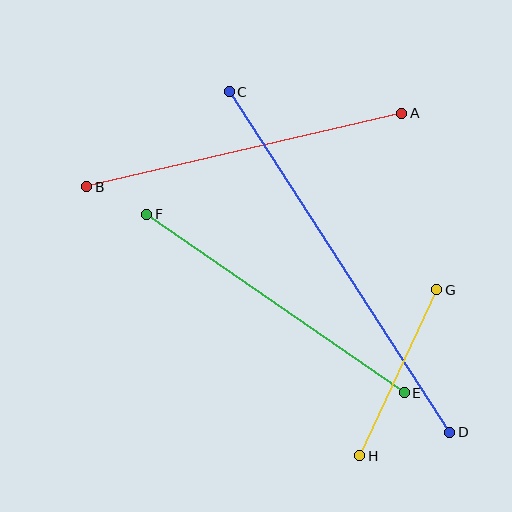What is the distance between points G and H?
The distance is approximately 183 pixels.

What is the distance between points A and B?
The distance is approximately 323 pixels.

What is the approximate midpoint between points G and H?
The midpoint is at approximately (398, 373) pixels.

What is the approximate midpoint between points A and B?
The midpoint is at approximately (244, 150) pixels.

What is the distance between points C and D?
The distance is approximately 406 pixels.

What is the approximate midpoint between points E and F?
The midpoint is at approximately (276, 303) pixels.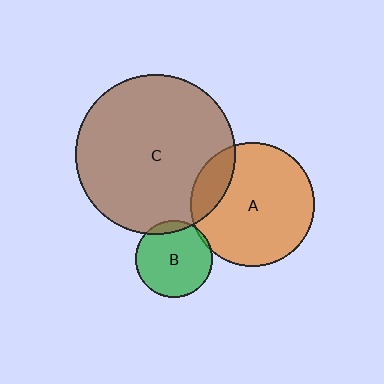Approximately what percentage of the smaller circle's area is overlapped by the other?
Approximately 15%.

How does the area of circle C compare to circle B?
Approximately 4.4 times.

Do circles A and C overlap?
Yes.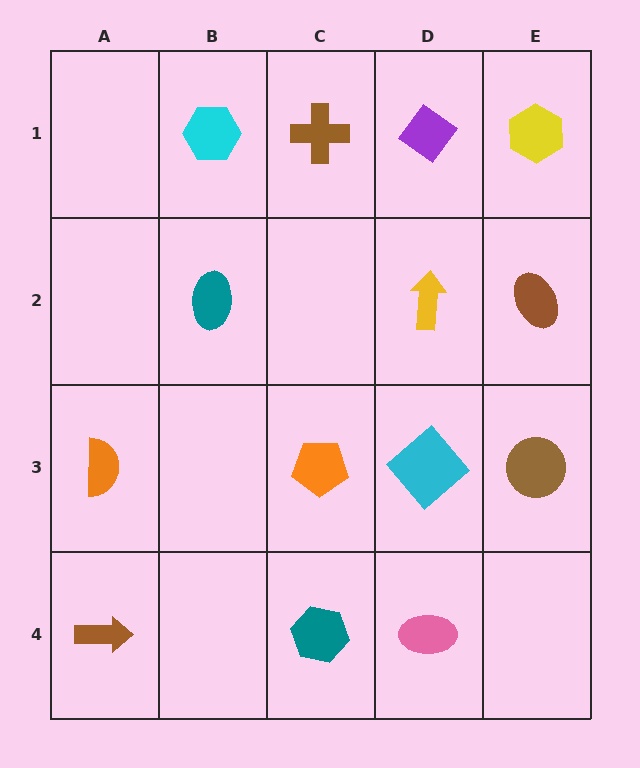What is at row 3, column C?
An orange pentagon.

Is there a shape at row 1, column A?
No, that cell is empty.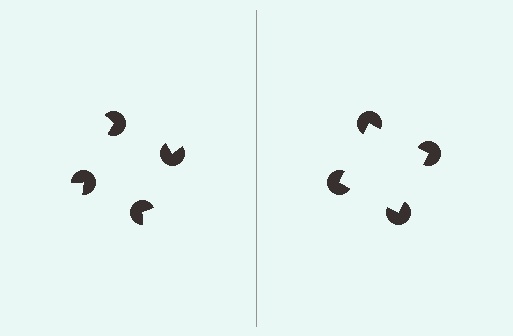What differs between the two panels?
The pac-man discs are positioned identically on both sides; only the wedge orientations differ. On the right they align to a square; on the left they are misaligned.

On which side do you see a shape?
An illusory square appears on the right side. On the left side the wedge cuts are rotated, so no coherent shape forms.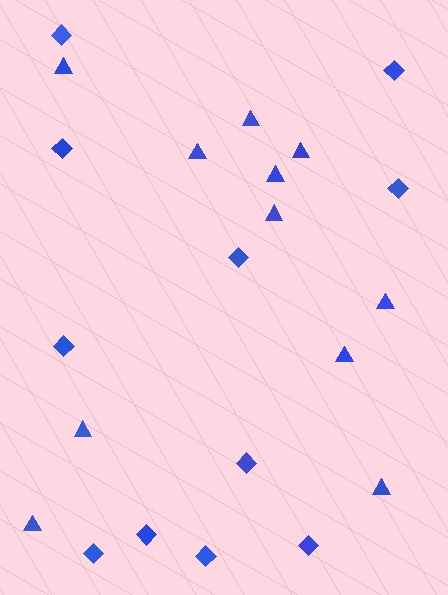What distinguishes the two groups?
There are 2 groups: one group of diamonds (11) and one group of triangles (11).